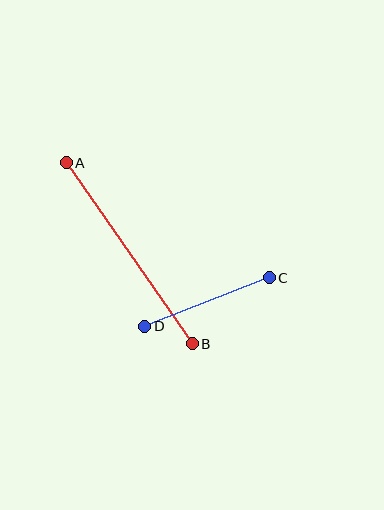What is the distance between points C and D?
The distance is approximately 134 pixels.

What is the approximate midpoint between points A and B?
The midpoint is at approximately (129, 253) pixels.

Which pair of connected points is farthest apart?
Points A and B are farthest apart.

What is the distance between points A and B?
The distance is approximately 221 pixels.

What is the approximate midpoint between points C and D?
The midpoint is at approximately (207, 302) pixels.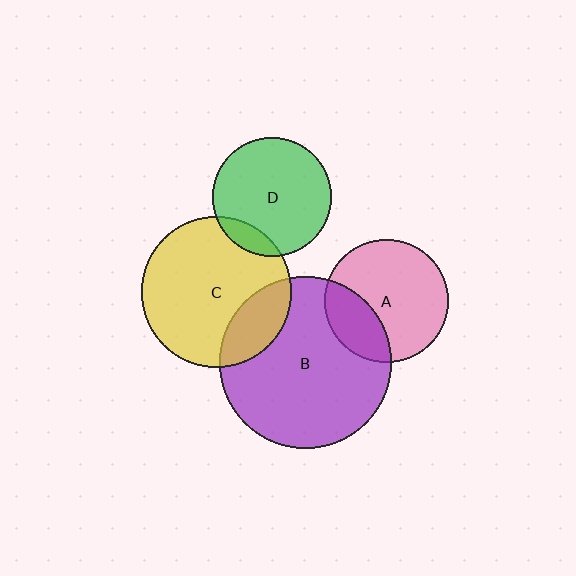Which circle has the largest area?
Circle B (purple).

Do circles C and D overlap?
Yes.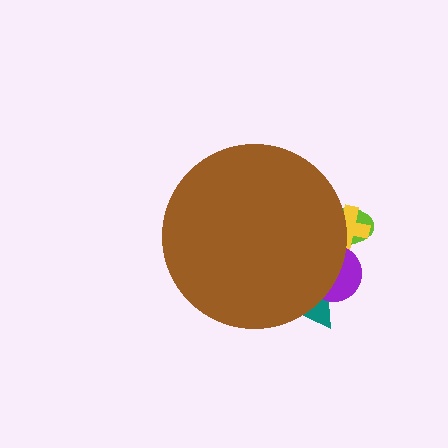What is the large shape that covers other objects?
A brown circle.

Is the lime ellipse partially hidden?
Yes, the lime ellipse is partially hidden behind the brown circle.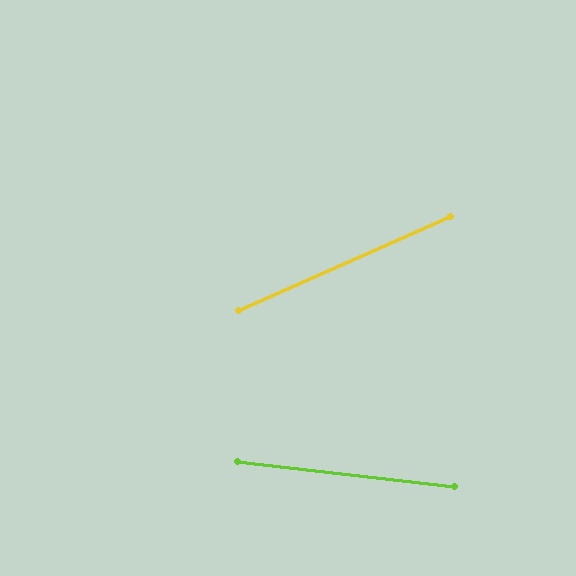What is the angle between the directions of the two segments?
Approximately 31 degrees.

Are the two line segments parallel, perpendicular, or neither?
Neither parallel nor perpendicular — they differ by about 31°.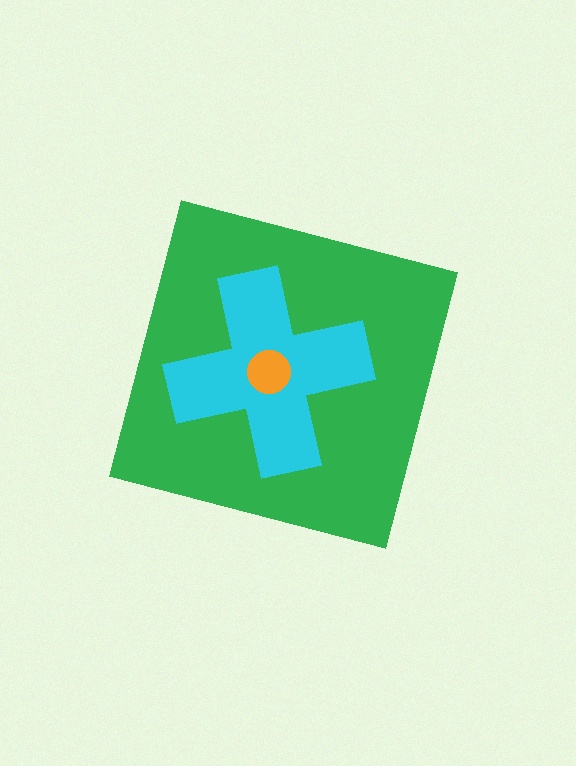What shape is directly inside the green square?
The cyan cross.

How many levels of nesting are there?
3.